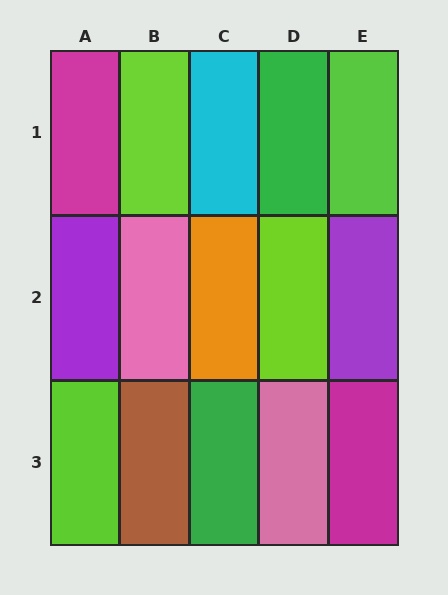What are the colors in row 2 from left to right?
Purple, pink, orange, lime, purple.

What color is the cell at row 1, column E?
Lime.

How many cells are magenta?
2 cells are magenta.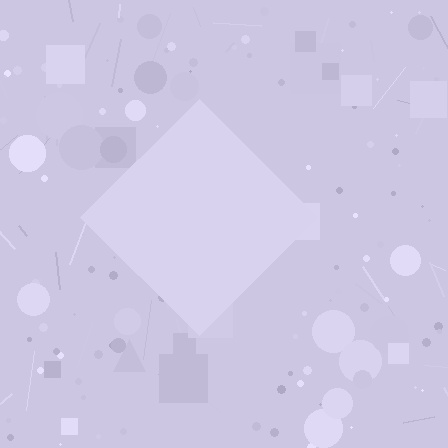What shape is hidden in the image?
A diamond is hidden in the image.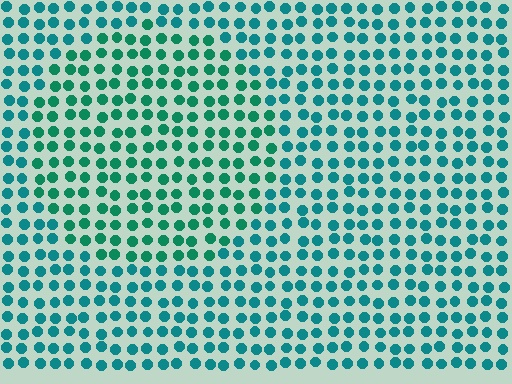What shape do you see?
I see a circle.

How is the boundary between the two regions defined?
The boundary is defined purely by a slight shift in hue (about 23 degrees). Spacing, size, and orientation are identical on both sides.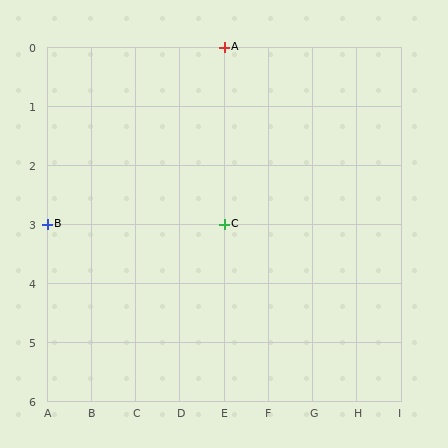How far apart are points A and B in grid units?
Points A and B are 4 columns and 3 rows apart (about 5.0 grid units diagonally).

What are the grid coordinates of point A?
Point A is at grid coordinates (E, 0).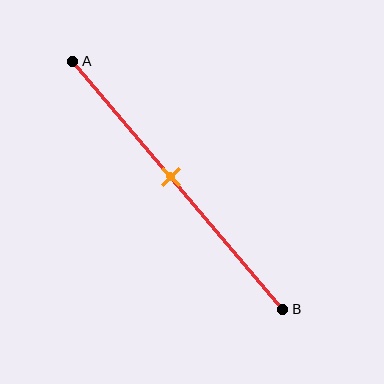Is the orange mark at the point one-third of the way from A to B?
No, the mark is at about 45% from A, not at the 33% one-third point.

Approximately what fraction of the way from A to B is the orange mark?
The orange mark is approximately 45% of the way from A to B.